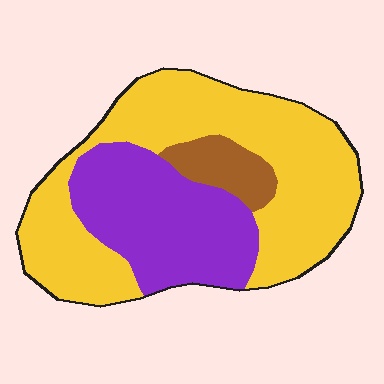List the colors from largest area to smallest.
From largest to smallest: yellow, purple, brown.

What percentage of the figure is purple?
Purple covers about 35% of the figure.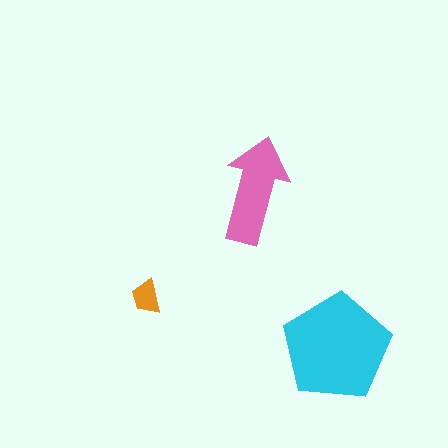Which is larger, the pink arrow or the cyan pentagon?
The cyan pentagon.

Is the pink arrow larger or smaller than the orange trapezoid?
Larger.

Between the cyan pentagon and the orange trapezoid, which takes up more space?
The cyan pentagon.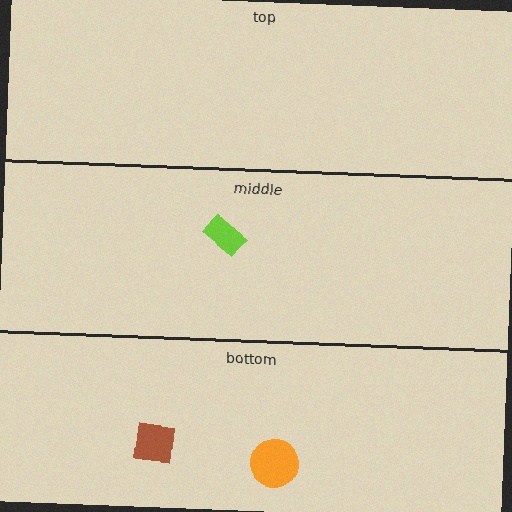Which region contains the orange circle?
The bottom region.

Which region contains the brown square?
The bottom region.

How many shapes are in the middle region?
1.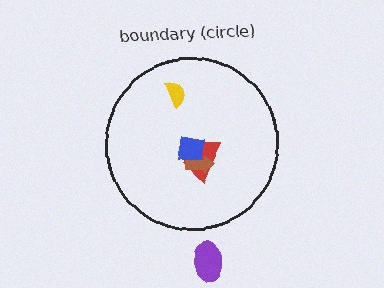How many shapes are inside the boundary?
4 inside, 1 outside.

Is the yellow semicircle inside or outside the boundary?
Inside.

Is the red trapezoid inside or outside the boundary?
Inside.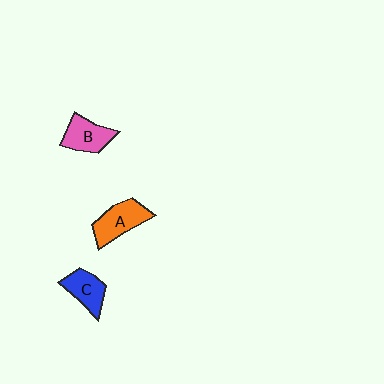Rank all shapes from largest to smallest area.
From largest to smallest: A (orange), B (pink), C (blue).